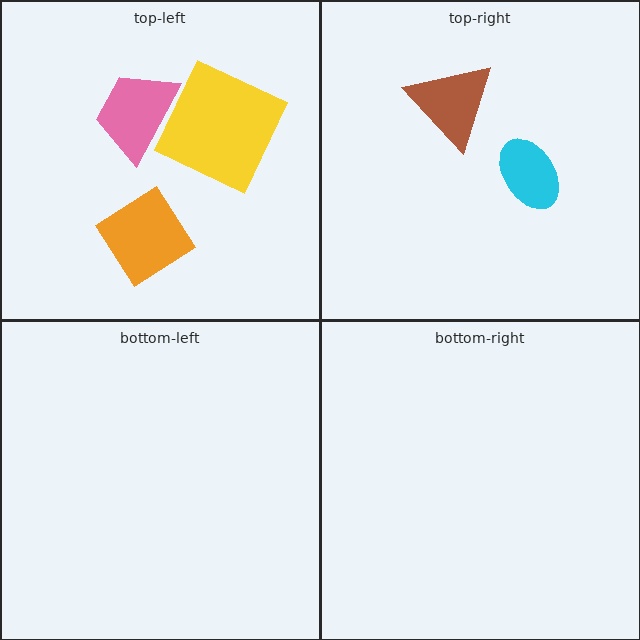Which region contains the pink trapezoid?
The top-left region.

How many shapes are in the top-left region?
3.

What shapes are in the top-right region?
The cyan ellipse, the brown triangle.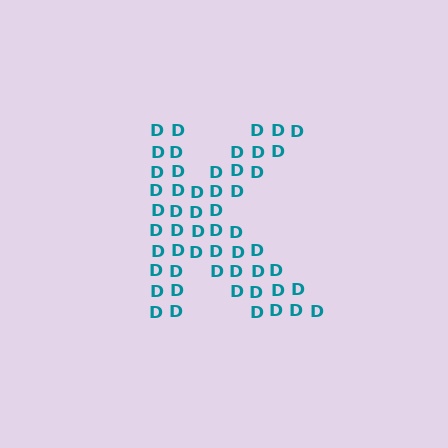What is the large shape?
The large shape is the letter K.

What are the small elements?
The small elements are letter D's.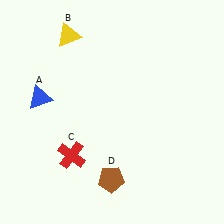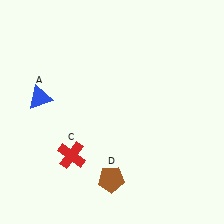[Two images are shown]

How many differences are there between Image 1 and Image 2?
There is 1 difference between the two images.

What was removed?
The yellow triangle (B) was removed in Image 2.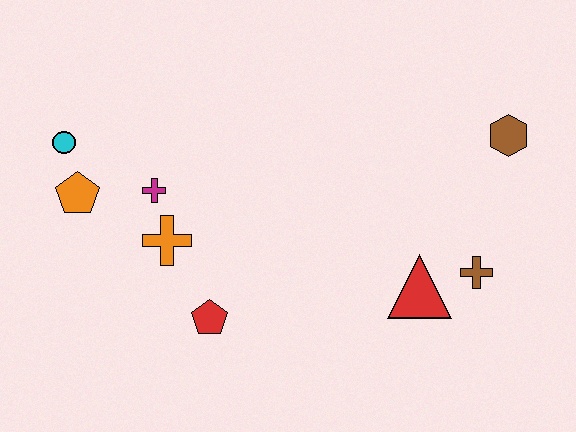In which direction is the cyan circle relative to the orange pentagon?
The cyan circle is above the orange pentagon.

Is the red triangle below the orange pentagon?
Yes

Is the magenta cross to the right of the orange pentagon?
Yes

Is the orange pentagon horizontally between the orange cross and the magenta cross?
No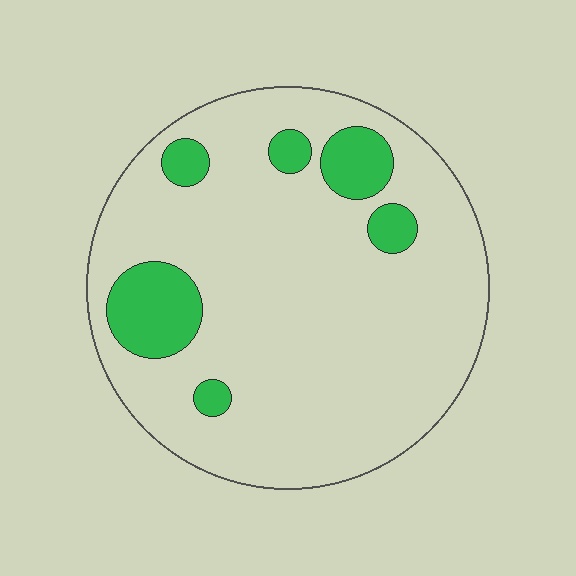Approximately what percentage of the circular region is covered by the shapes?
Approximately 15%.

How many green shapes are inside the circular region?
6.